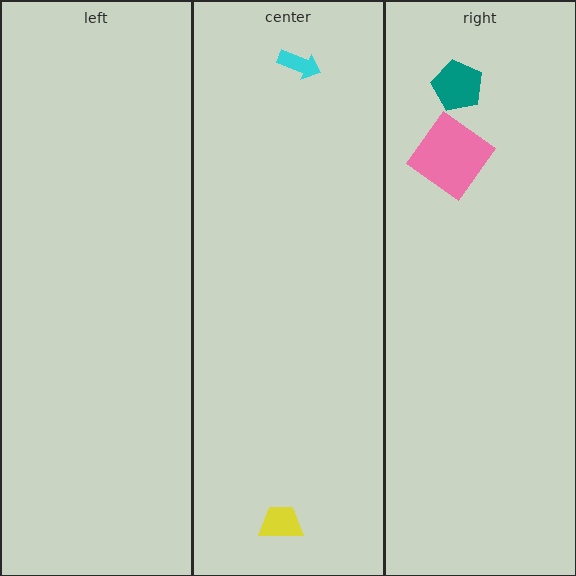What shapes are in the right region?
The teal pentagon, the pink diamond.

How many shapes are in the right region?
2.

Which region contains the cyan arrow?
The center region.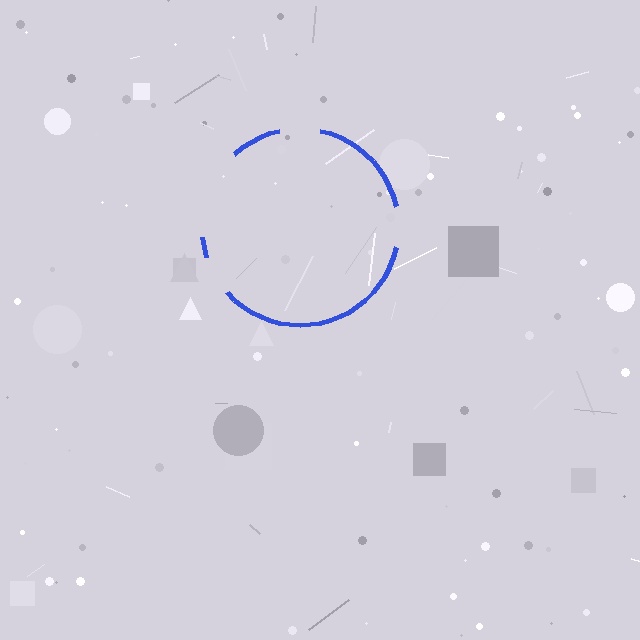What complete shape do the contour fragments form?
The contour fragments form a circle.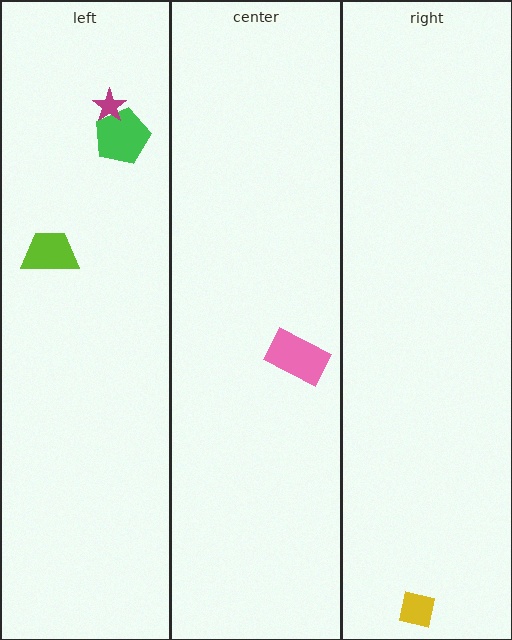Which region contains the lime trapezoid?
The left region.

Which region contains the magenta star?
The left region.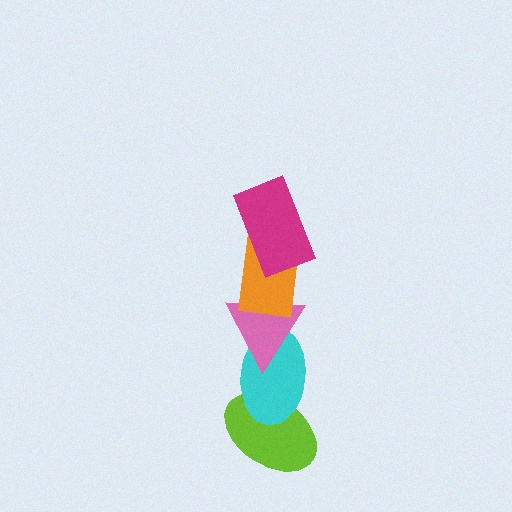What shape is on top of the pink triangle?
The orange rectangle is on top of the pink triangle.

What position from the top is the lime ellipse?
The lime ellipse is 5th from the top.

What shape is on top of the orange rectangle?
The magenta rectangle is on top of the orange rectangle.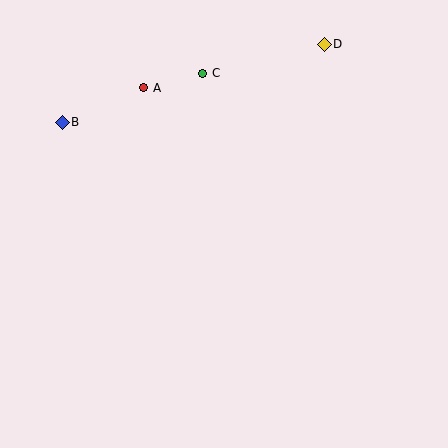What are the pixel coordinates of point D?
Point D is at (324, 44).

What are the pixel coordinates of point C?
Point C is at (203, 73).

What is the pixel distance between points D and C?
The distance between D and C is 125 pixels.